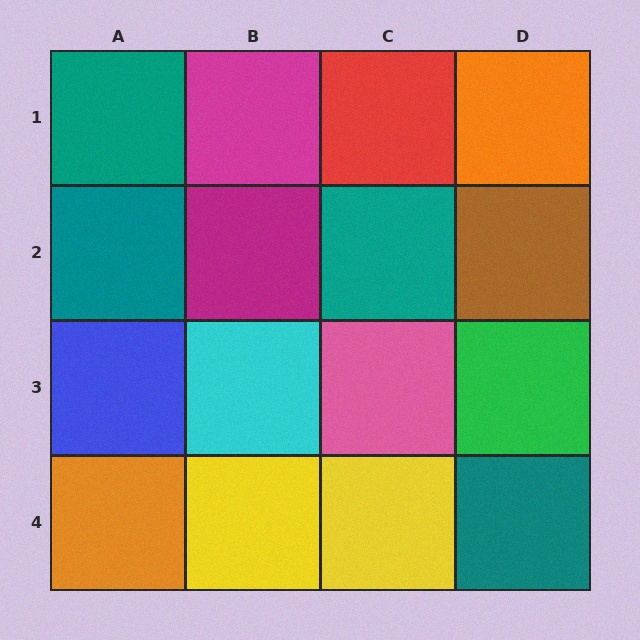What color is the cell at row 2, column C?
Teal.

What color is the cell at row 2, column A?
Teal.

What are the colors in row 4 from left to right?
Orange, yellow, yellow, teal.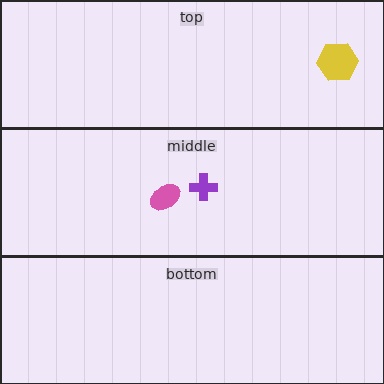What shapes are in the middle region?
The purple cross, the pink ellipse.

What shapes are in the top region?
The yellow hexagon.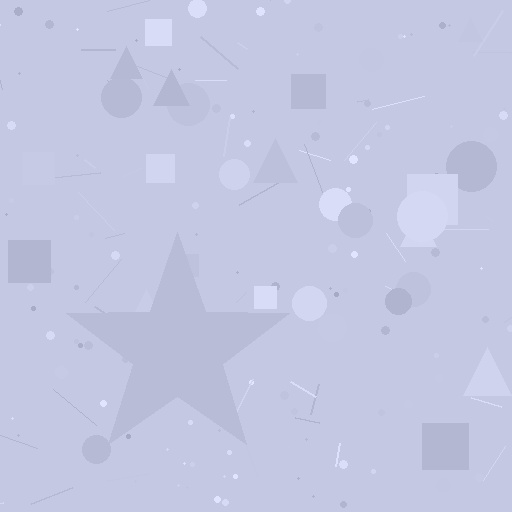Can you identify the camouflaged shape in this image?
The camouflaged shape is a star.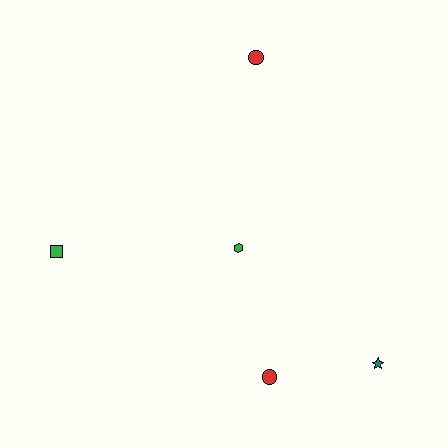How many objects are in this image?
There are 5 objects.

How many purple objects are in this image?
There are no purple objects.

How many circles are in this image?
There are 2 circles.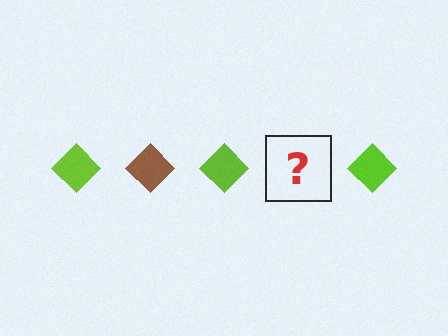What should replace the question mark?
The question mark should be replaced with a brown diamond.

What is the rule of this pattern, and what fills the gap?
The rule is that the pattern cycles through lime, brown diamonds. The gap should be filled with a brown diamond.